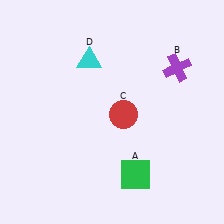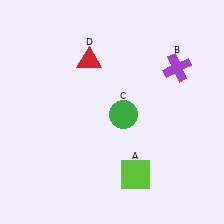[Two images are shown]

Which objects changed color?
A changed from green to lime. C changed from red to green. D changed from cyan to red.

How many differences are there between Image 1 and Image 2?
There are 3 differences between the two images.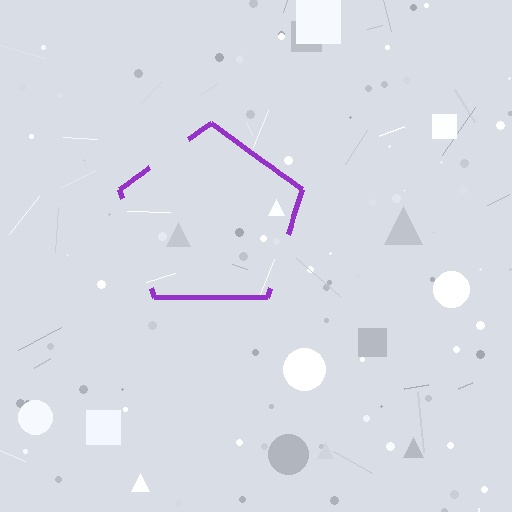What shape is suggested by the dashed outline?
The dashed outline suggests a pentagon.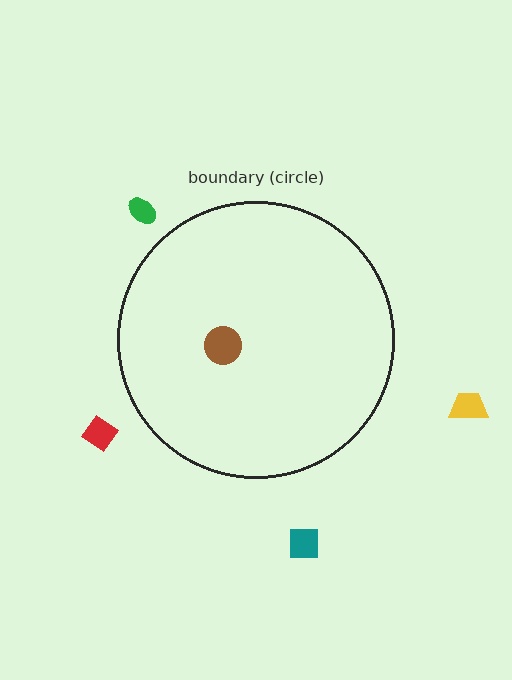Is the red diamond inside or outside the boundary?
Outside.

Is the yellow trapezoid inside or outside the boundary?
Outside.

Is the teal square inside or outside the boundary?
Outside.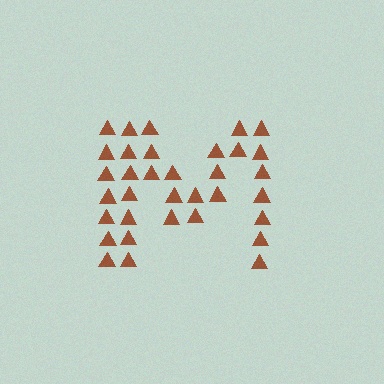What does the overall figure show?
The overall figure shows the letter M.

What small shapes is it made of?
It is made of small triangles.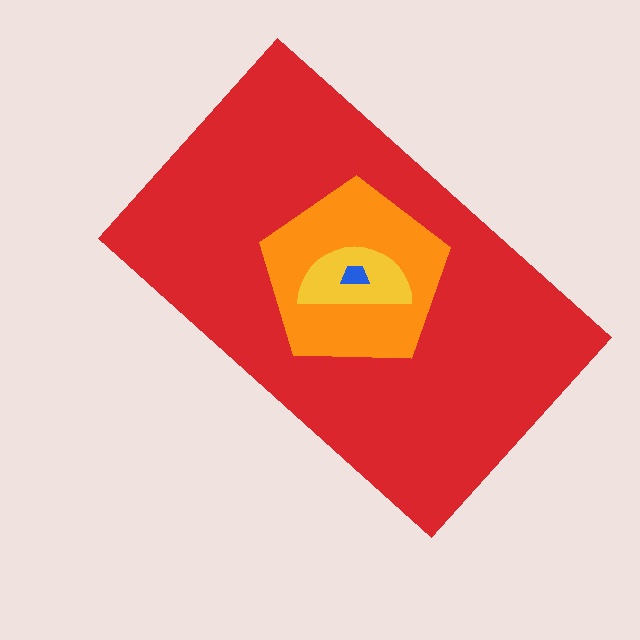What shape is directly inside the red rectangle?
The orange pentagon.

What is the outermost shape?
The red rectangle.